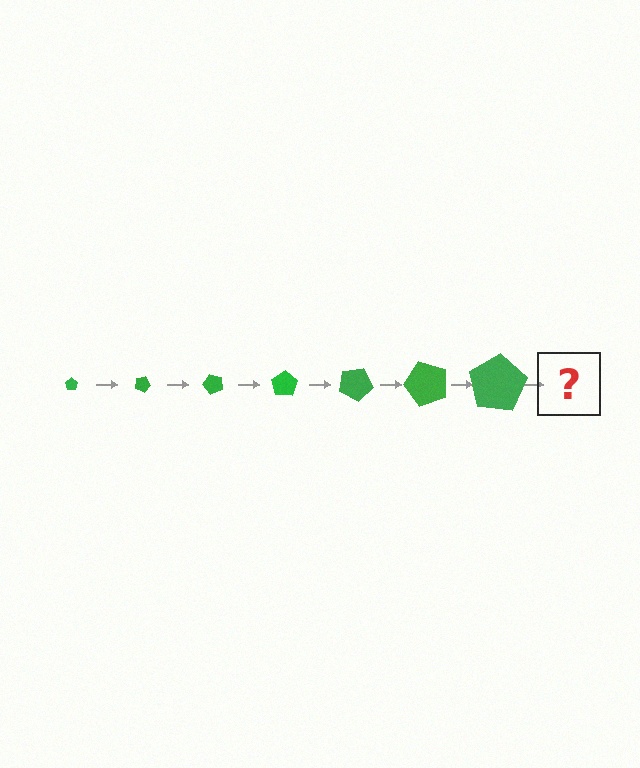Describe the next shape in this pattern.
It should be a pentagon, larger than the previous one and rotated 175 degrees from the start.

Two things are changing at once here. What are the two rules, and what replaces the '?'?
The two rules are that the pentagon grows larger each step and it rotates 25 degrees each step. The '?' should be a pentagon, larger than the previous one and rotated 175 degrees from the start.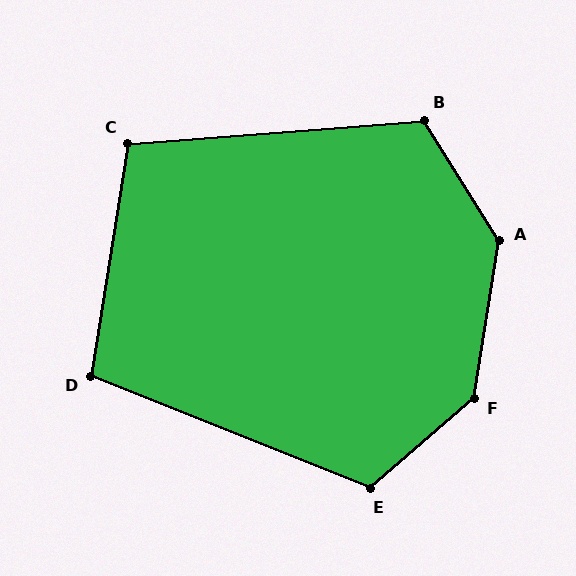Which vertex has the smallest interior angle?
D, at approximately 103 degrees.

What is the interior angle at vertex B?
Approximately 117 degrees (obtuse).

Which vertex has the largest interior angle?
F, at approximately 140 degrees.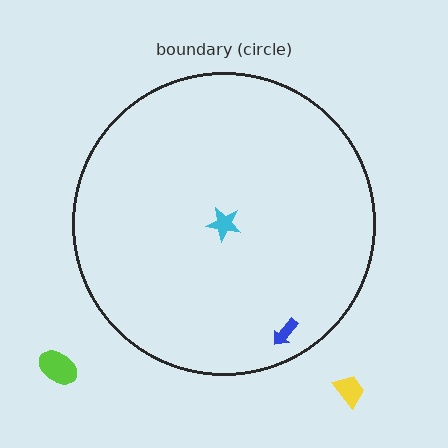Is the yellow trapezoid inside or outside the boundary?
Outside.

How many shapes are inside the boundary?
2 inside, 2 outside.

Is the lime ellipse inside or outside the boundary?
Outside.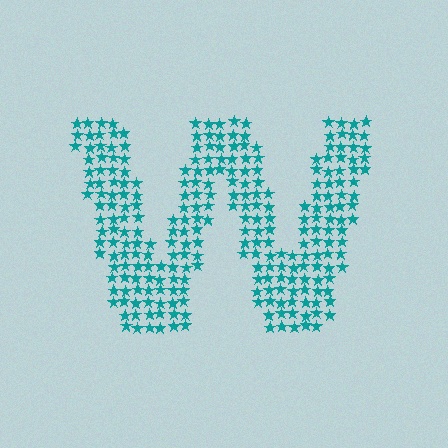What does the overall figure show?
The overall figure shows the letter W.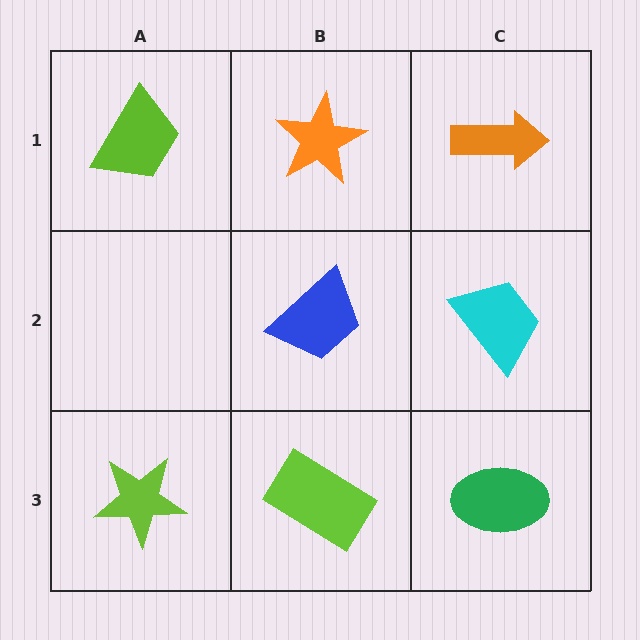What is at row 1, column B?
An orange star.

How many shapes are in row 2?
2 shapes.